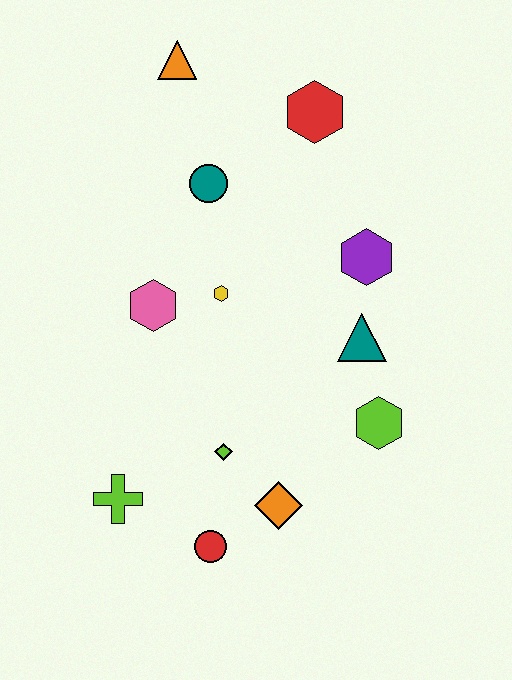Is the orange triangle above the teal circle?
Yes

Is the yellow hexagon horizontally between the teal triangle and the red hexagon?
No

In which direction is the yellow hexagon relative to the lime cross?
The yellow hexagon is above the lime cross.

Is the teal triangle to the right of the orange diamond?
Yes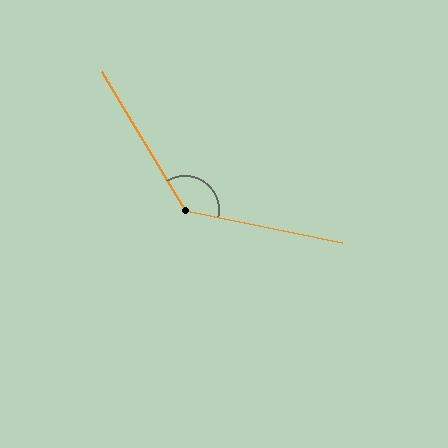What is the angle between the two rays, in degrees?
Approximately 133 degrees.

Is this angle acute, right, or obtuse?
It is obtuse.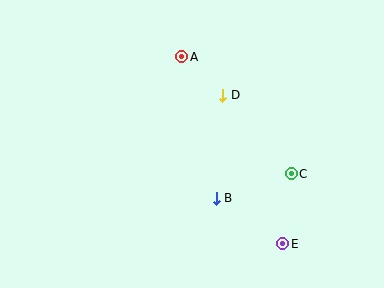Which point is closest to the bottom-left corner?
Point B is closest to the bottom-left corner.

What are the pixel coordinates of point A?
Point A is at (182, 57).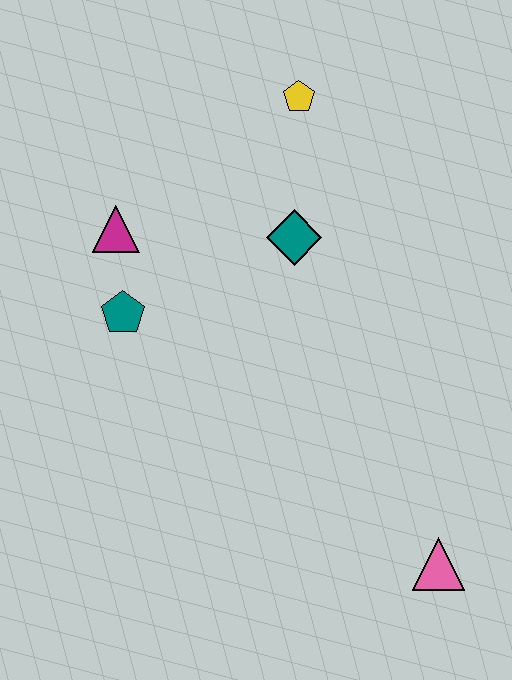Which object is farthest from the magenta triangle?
The pink triangle is farthest from the magenta triangle.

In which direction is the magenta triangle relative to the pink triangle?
The magenta triangle is above the pink triangle.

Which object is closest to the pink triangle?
The teal diamond is closest to the pink triangle.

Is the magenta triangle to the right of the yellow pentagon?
No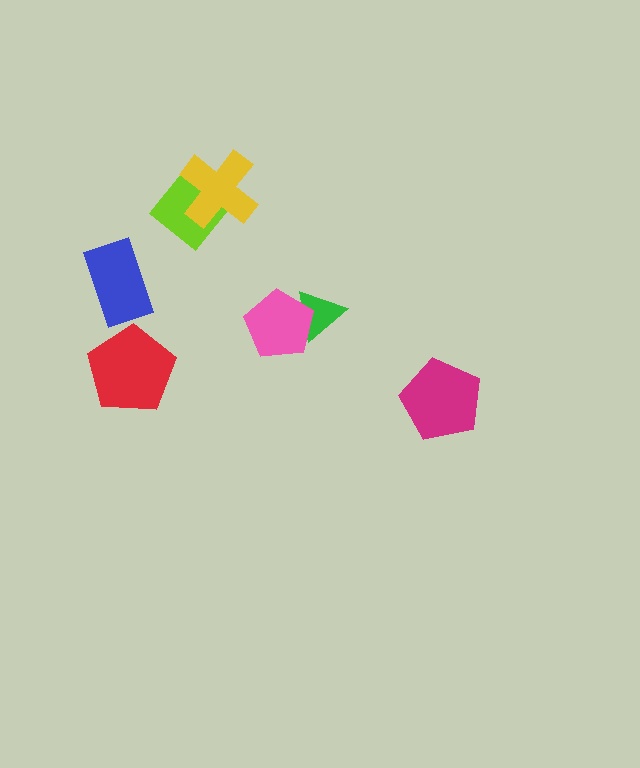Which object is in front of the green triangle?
The pink pentagon is in front of the green triangle.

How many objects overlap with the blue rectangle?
0 objects overlap with the blue rectangle.